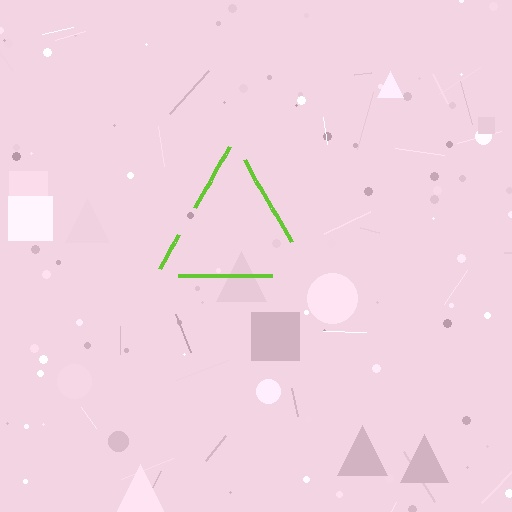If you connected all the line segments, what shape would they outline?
They would outline a triangle.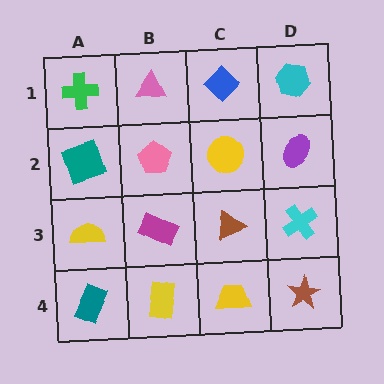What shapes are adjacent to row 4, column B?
A magenta rectangle (row 3, column B), a teal rectangle (row 4, column A), a yellow trapezoid (row 4, column C).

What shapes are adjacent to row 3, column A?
A teal square (row 2, column A), a teal rectangle (row 4, column A), a magenta rectangle (row 3, column B).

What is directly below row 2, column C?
A brown triangle.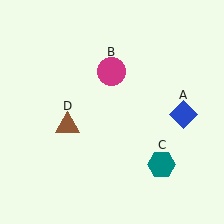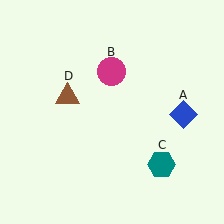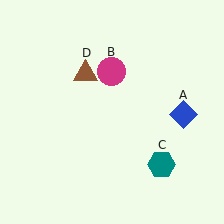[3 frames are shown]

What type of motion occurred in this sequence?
The brown triangle (object D) rotated clockwise around the center of the scene.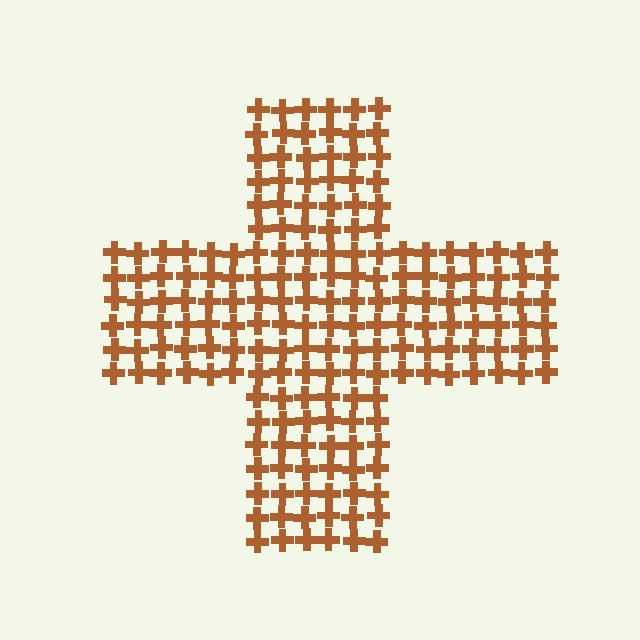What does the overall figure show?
The overall figure shows a cross.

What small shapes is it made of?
It is made of small crosses.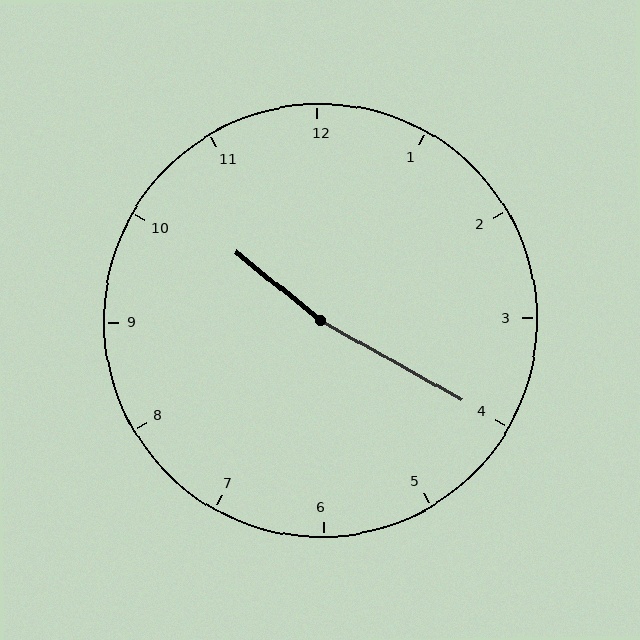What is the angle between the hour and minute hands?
Approximately 170 degrees.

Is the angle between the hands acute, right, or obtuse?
It is obtuse.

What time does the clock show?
10:20.